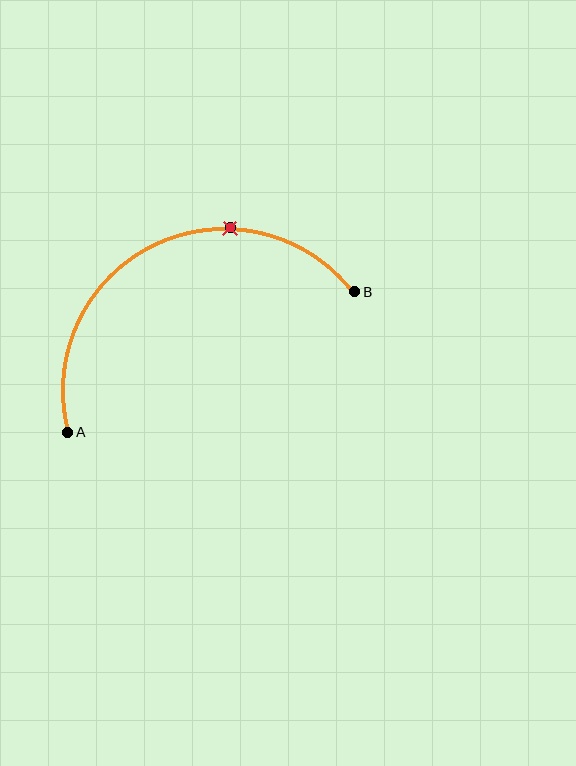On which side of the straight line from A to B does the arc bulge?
The arc bulges above the straight line connecting A and B.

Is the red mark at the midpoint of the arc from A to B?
No. The red mark lies on the arc but is closer to endpoint B. The arc midpoint would be at the point on the curve equidistant along the arc from both A and B.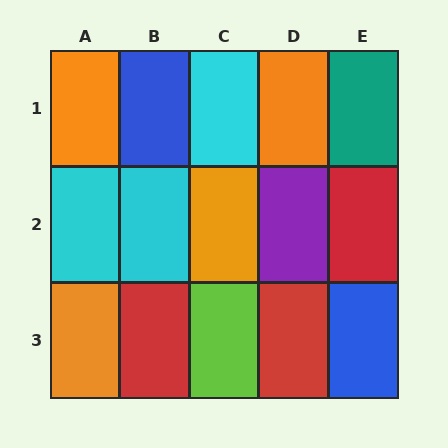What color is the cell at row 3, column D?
Red.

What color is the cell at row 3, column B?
Red.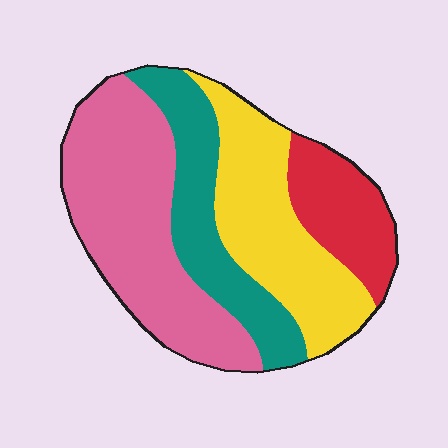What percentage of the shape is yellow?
Yellow covers 27% of the shape.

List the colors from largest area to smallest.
From largest to smallest: pink, yellow, teal, red.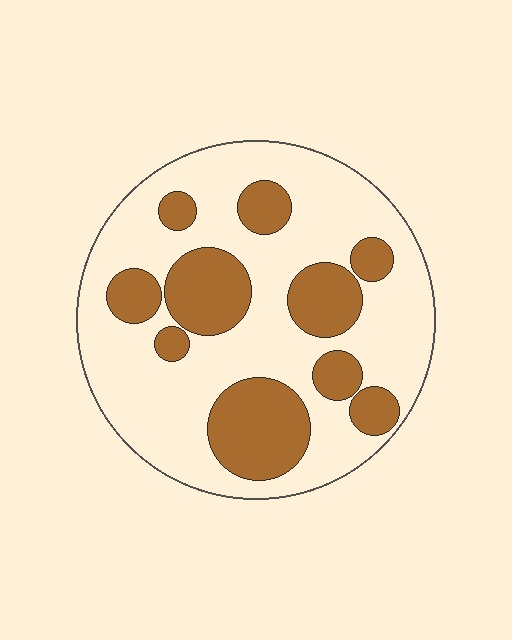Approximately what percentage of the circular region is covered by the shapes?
Approximately 30%.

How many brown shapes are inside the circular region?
10.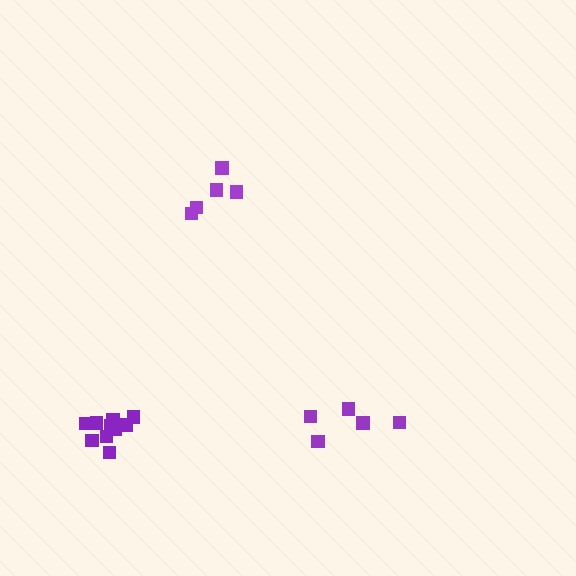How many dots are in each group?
Group 1: 10 dots, Group 2: 5 dots, Group 3: 5 dots (20 total).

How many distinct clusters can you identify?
There are 3 distinct clusters.